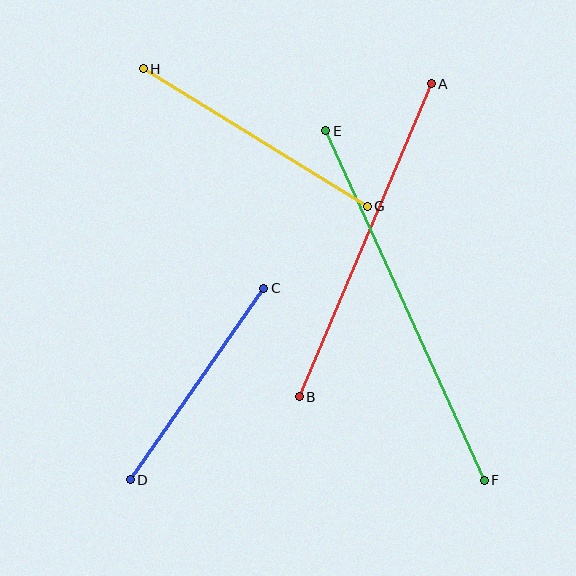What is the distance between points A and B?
The distance is approximately 340 pixels.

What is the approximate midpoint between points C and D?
The midpoint is at approximately (197, 384) pixels.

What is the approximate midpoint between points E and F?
The midpoint is at approximately (405, 306) pixels.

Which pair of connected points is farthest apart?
Points E and F are farthest apart.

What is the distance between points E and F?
The distance is approximately 384 pixels.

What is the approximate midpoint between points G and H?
The midpoint is at approximately (255, 137) pixels.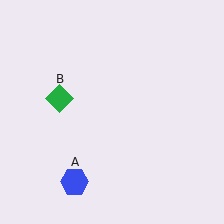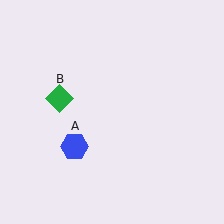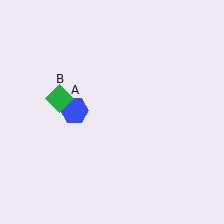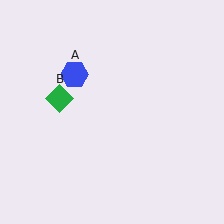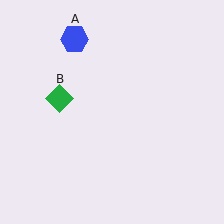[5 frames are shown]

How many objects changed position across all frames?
1 object changed position: blue hexagon (object A).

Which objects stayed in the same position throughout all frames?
Green diamond (object B) remained stationary.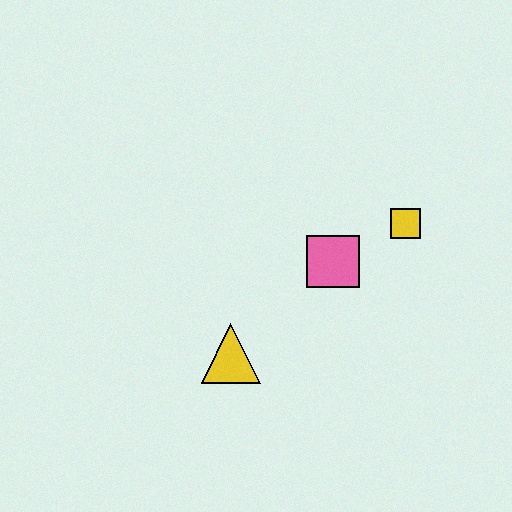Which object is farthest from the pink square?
The yellow triangle is farthest from the pink square.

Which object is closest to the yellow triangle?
The pink square is closest to the yellow triangle.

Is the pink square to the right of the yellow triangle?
Yes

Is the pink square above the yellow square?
No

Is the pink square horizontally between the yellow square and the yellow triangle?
Yes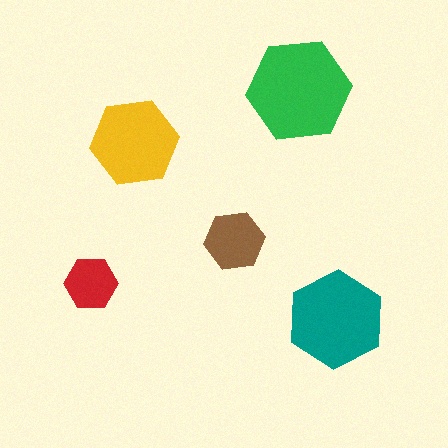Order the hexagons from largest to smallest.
the green one, the teal one, the yellow one, the brown one, the red one.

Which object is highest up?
The green hexagon is topmost.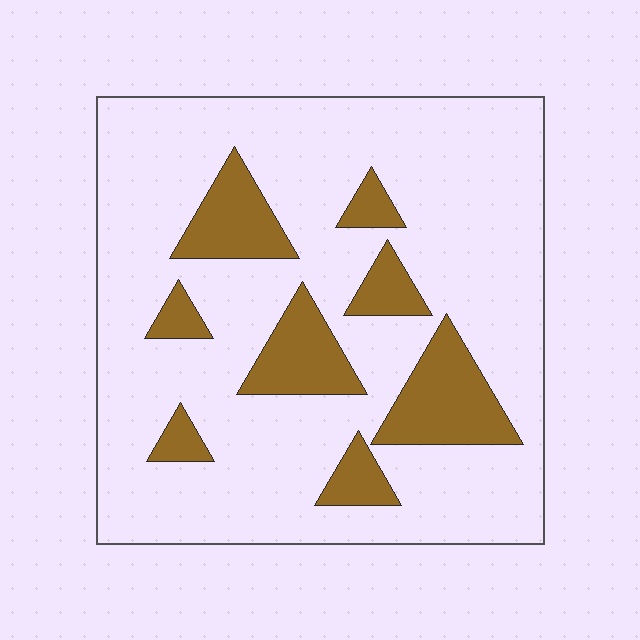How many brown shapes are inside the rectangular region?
8.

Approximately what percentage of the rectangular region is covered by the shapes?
Approximately 20%.